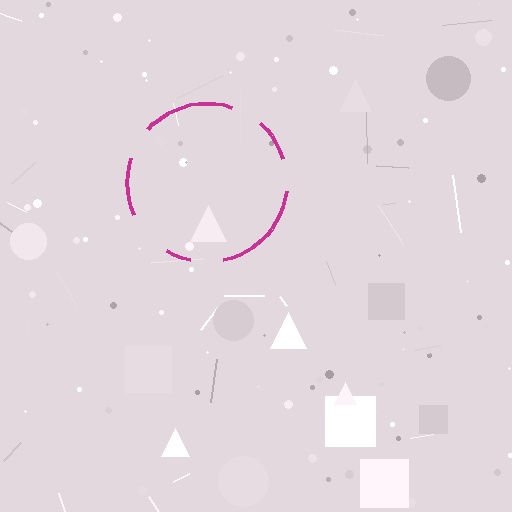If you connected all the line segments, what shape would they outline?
They would outline a circle.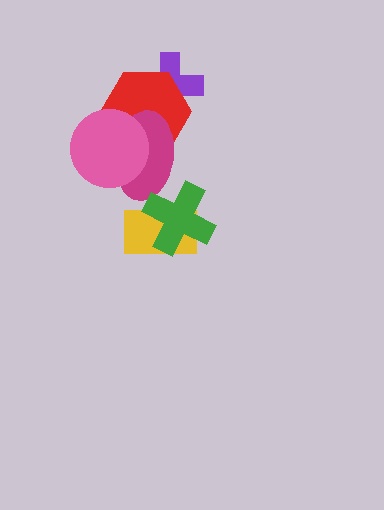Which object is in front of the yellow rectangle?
The green cross is in front of the yellow rectangle.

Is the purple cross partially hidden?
Yes, it is partially covered by another shape.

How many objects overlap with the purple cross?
1 object overlaps with the purple cross.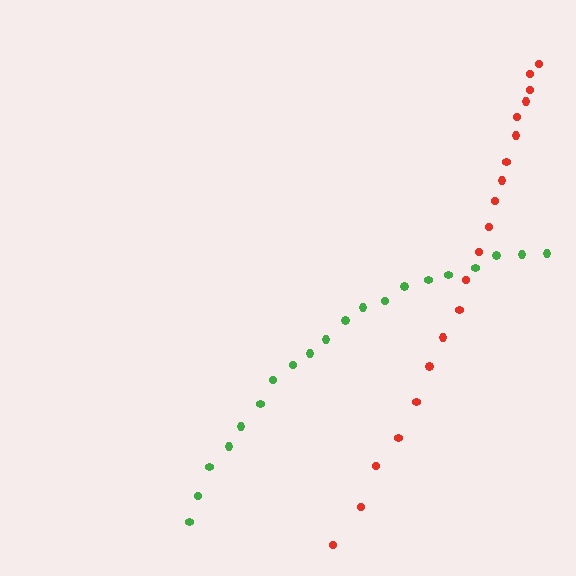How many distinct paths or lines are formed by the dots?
There are 2 distinct paths.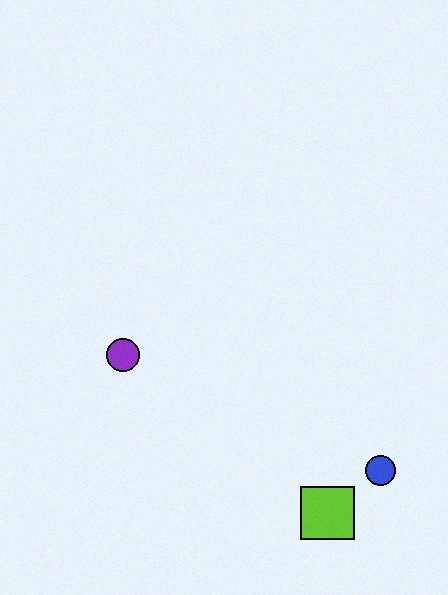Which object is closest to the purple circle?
The lime square is closest to the purple circle.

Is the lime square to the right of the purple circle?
Yes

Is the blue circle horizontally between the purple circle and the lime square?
No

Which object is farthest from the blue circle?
The purple circle is farthest from the blue circle.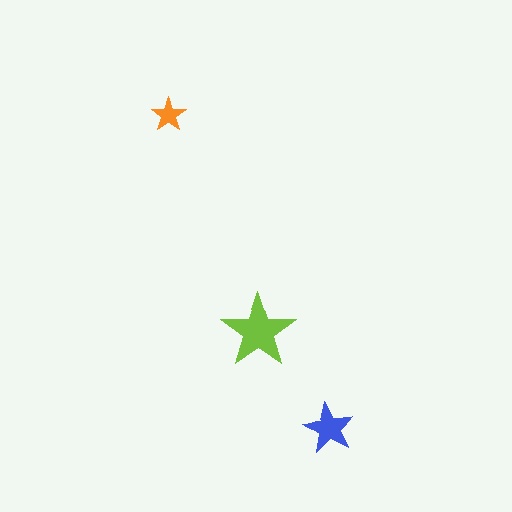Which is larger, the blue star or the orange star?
The blue one.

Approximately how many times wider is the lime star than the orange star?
About 2 times wider.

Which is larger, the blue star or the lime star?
The lime one.